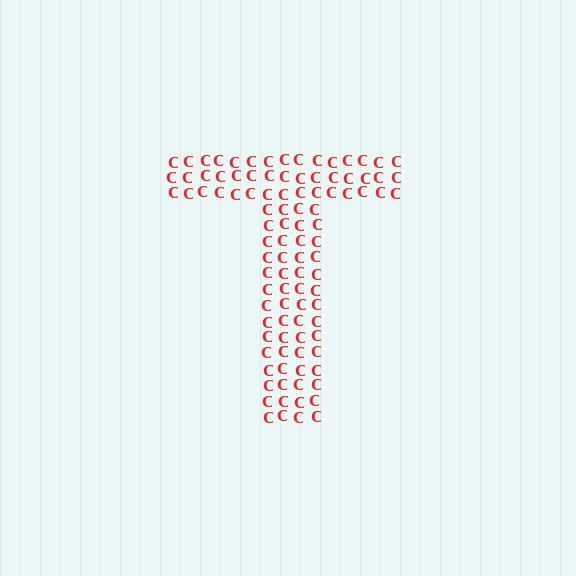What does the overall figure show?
The overall figure shows the letter T.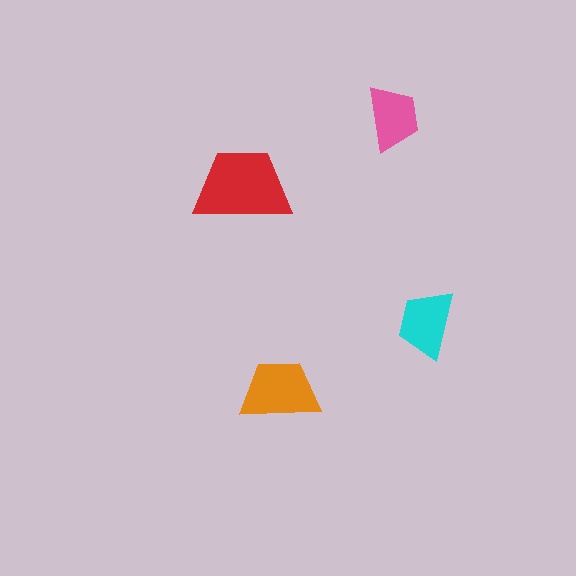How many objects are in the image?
There are 4 objects in the image.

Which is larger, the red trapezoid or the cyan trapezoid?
The red one.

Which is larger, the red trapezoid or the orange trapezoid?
The red one.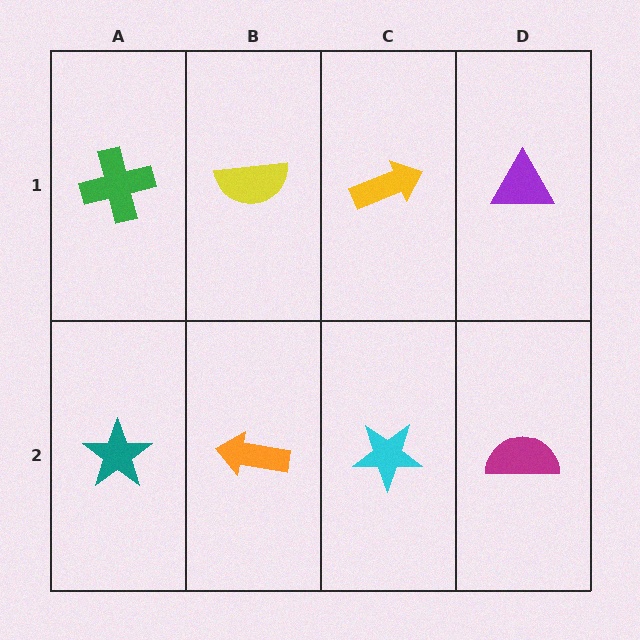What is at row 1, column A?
A green cross.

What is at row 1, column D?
A purple triangle.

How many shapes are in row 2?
4 shapes.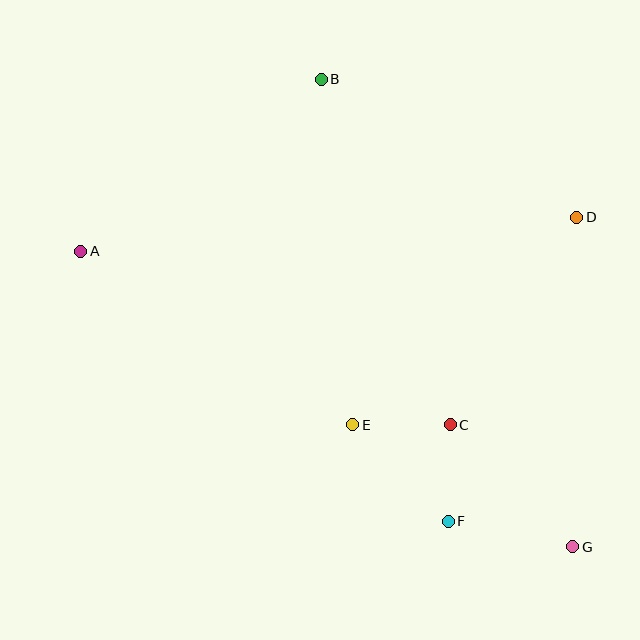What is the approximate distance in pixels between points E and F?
The distance between E and F is approximately 136 pixels.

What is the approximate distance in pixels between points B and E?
The distance between B and E is approximately 347 pixels.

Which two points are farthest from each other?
Points A and G are farthest from each other.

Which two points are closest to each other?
Points C and F are closest to each other.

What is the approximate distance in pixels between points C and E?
The distance between C and E is approximately 97 pixels.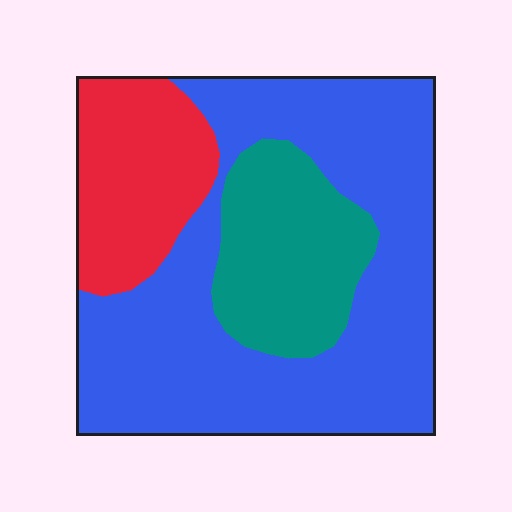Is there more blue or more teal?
Blue.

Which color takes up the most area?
Blue, at roughly 60%.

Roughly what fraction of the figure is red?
Red covers roughly 20% of the figure.